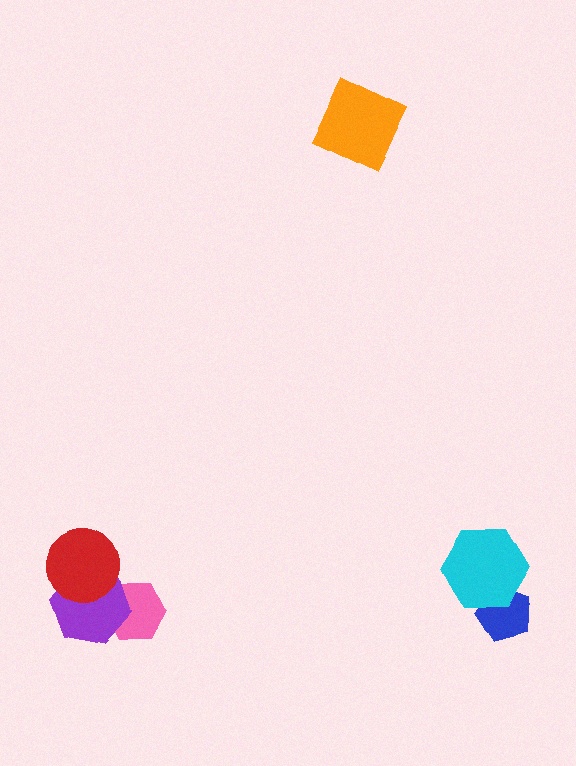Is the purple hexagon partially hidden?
Yes, it is partially covered by another shape.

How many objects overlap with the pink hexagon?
1 object overlaps with the pink hexagon.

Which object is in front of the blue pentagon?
The cyan hexagon is in front of the blue pentagon.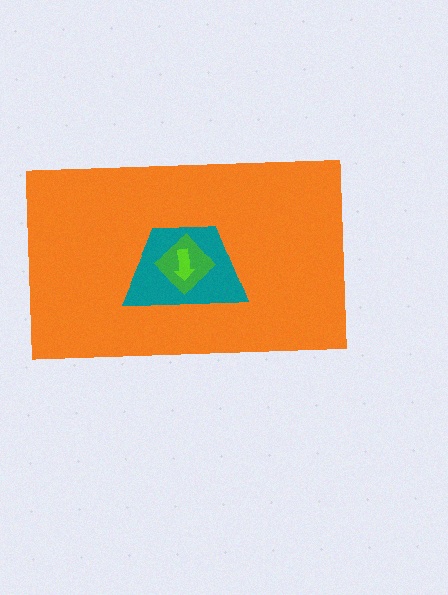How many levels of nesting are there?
4.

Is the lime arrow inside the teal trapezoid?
Yes.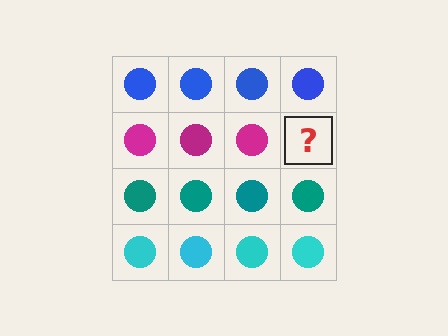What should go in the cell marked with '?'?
The missing cell should contain a magenta circle.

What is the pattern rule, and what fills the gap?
The rule is that each row has a consistent color. The gap should be filled with a magenta circle.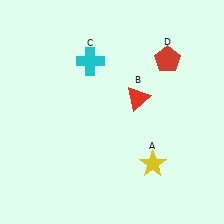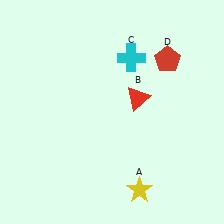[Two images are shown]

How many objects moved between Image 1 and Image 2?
2 objects moved between the two images.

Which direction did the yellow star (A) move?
The yellow star (A) moved down.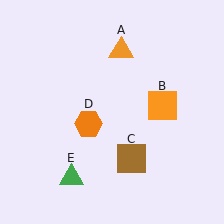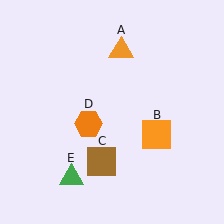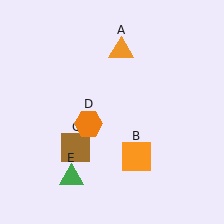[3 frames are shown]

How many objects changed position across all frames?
2 objects changed position: orange square (object B), brown square (object C).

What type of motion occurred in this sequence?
The orange square (object B), brown square (object C) rotated clockwise around the center of the scene.